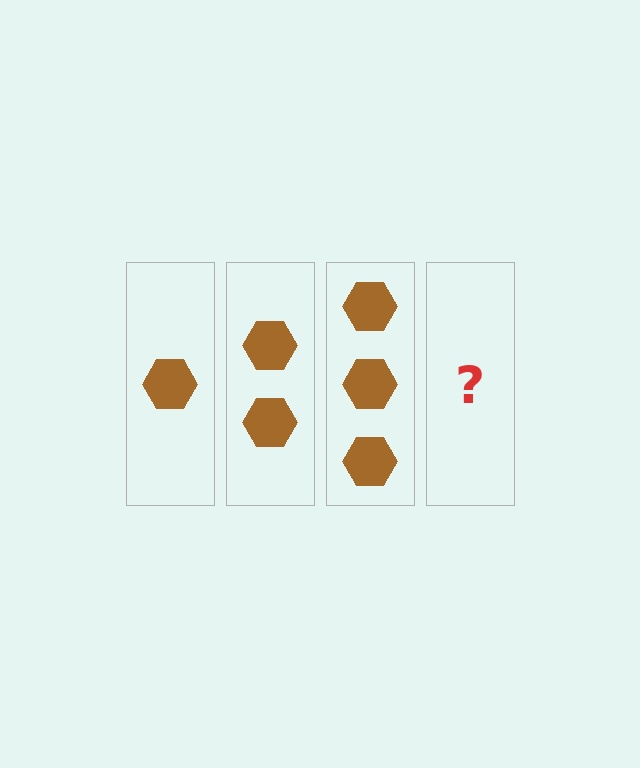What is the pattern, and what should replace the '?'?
The pattern is that each step adds one more hexagon. The '?' should be 4 hexagons.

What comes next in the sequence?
The next element should be 4 hexagons.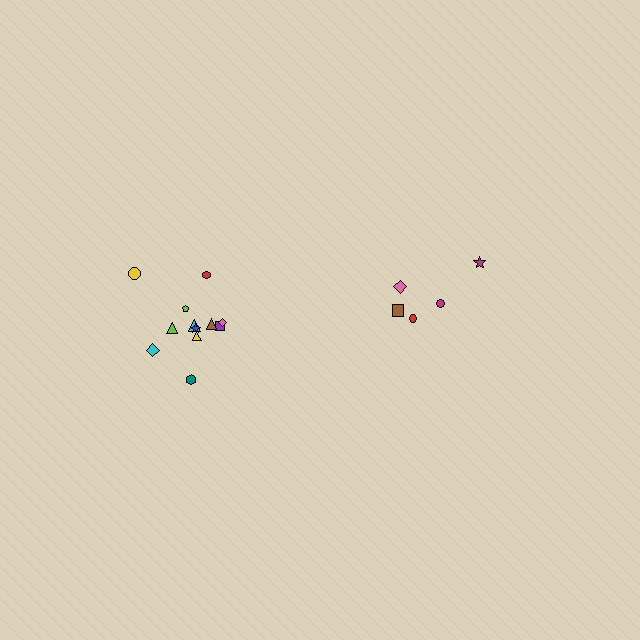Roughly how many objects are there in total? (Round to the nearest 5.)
Roughly 15 objects in total.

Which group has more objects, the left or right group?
The left group.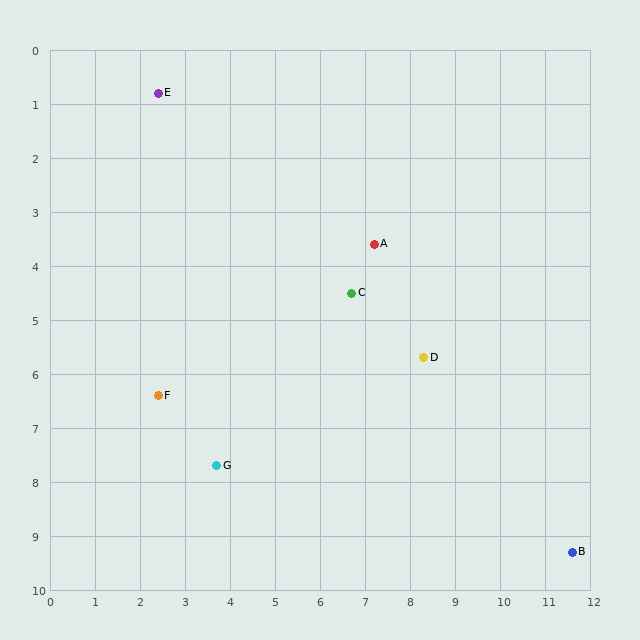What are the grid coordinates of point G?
Point G is at approximately (3.7, 7.7).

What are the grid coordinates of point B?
Point B is at approximately (11.6, 9.3).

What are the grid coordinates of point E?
Point E is at approximately (2.4, 0.8).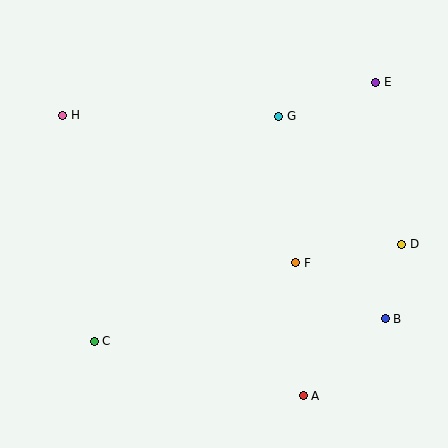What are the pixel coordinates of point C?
Point C is at (94, 341).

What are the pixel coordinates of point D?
Point D is at (402, 244).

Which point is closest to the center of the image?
Point F at (296, 263) is closest to the center.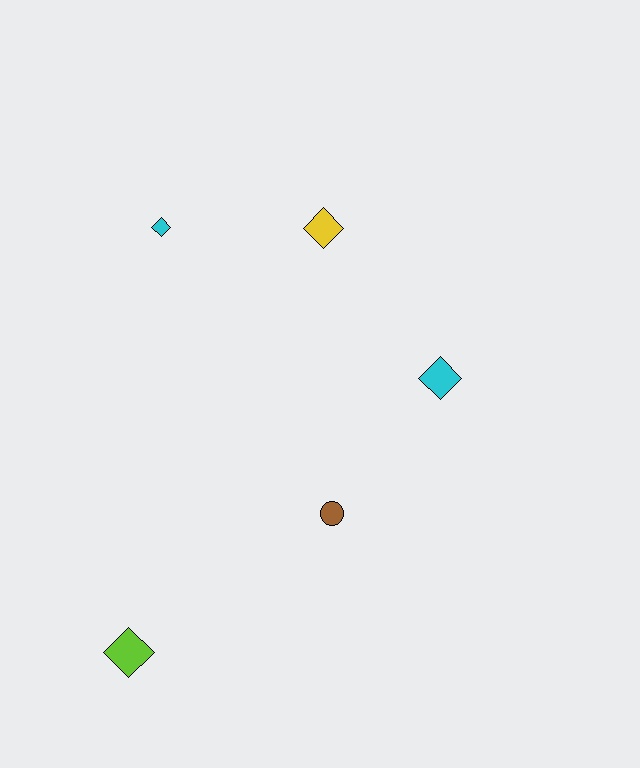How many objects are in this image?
There are 5 objects.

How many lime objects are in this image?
There is 1 lime object.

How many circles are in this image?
There is 1 circle.